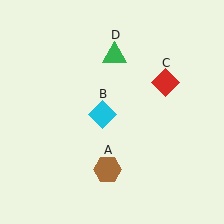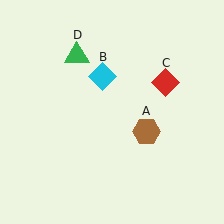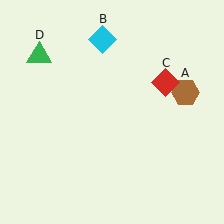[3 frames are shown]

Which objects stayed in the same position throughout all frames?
Red diamond (object C) remained stationary.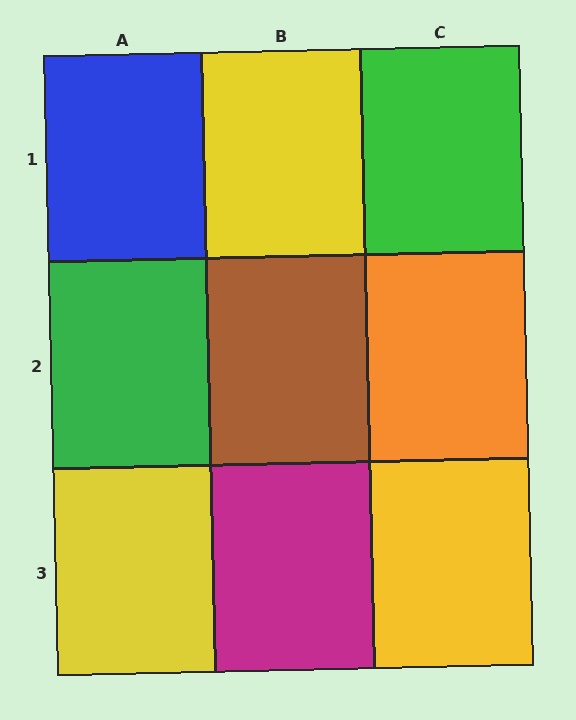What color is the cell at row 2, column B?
Brown.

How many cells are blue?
1 cell is blue.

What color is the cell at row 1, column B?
Yellow.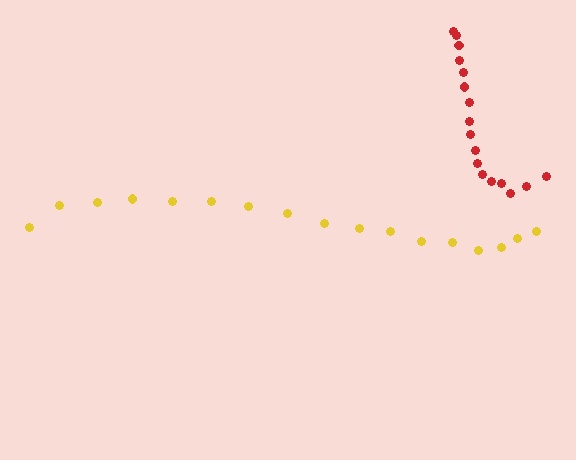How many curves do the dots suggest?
There are 2 distinct paths.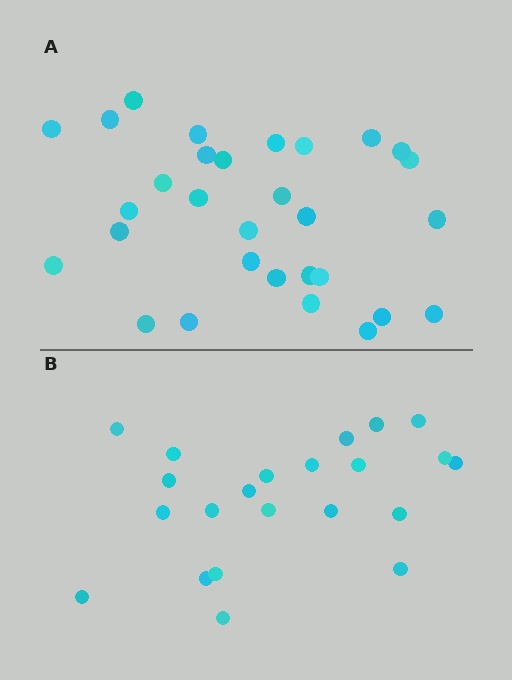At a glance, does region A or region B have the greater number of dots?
Region A (the top region) has more dots.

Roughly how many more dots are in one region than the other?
Region A has roughly 8 or so more dots than region B.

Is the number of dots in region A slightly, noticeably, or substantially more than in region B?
Region A has noticeably more, but not dramatically so. The ratio is roughly 1.4 to 1.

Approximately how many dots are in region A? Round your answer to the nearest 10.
About 30 dots.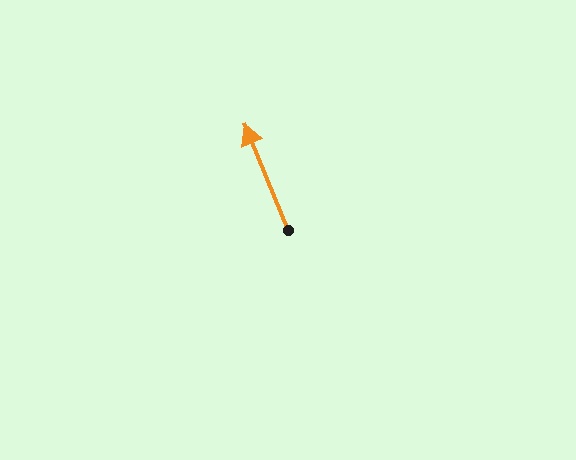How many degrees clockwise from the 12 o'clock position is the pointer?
Approximately 338 degrees.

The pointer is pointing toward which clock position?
Roughly 11 o'clock.